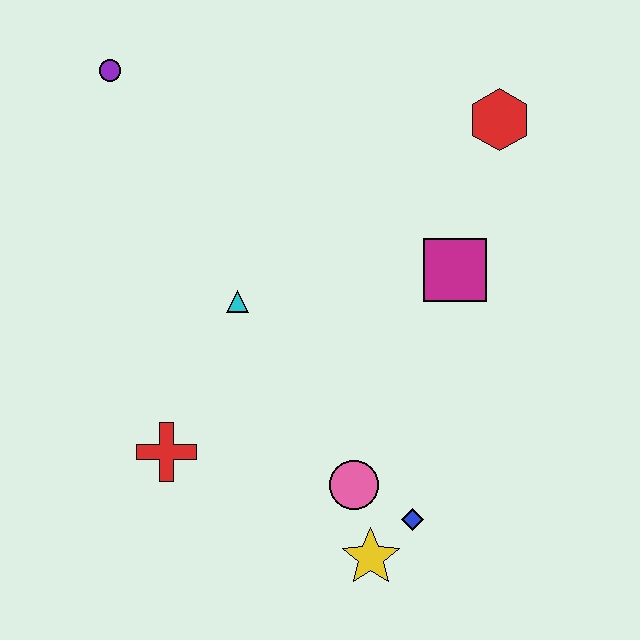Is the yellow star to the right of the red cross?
Yes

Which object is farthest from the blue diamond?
The purple circle is farthest from the blue diamond.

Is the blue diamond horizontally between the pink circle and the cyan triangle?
No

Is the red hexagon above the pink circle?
Yes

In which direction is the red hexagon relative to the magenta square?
The red hexagon is above the magenta square.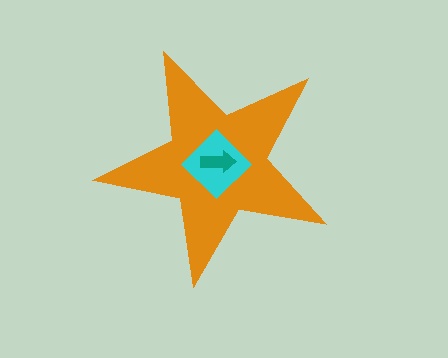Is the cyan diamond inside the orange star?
Yes.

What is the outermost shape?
The orange star.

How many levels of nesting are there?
3.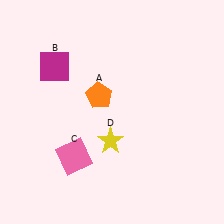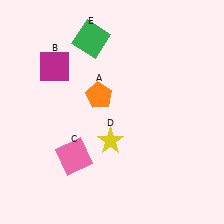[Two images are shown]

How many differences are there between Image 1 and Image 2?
There is 1 difference between the two images.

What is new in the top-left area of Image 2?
A green square (E) was added in the top-left area of Image 2.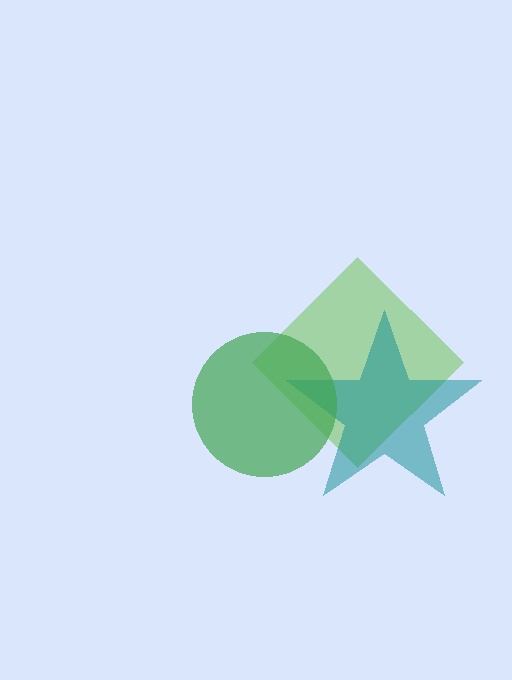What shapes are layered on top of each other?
The layered shapes are: a lime diamond, a teal star, a green circle.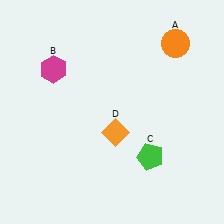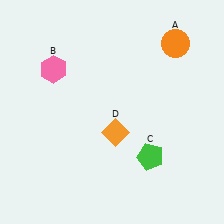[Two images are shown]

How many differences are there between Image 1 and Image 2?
There is 1 difference between the two images.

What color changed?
The hexagon (B) changed from magenta in Image 1 to pink in Image 2.